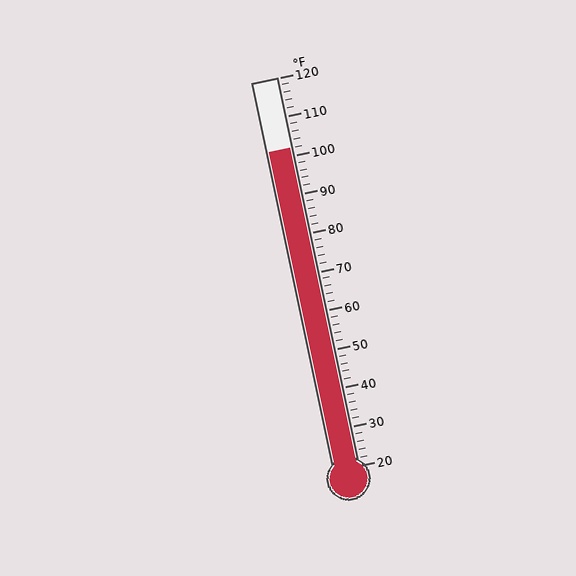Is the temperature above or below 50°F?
The temperature is above 50°F.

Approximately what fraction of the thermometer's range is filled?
The thermometer is filled to approximately 80% of its range.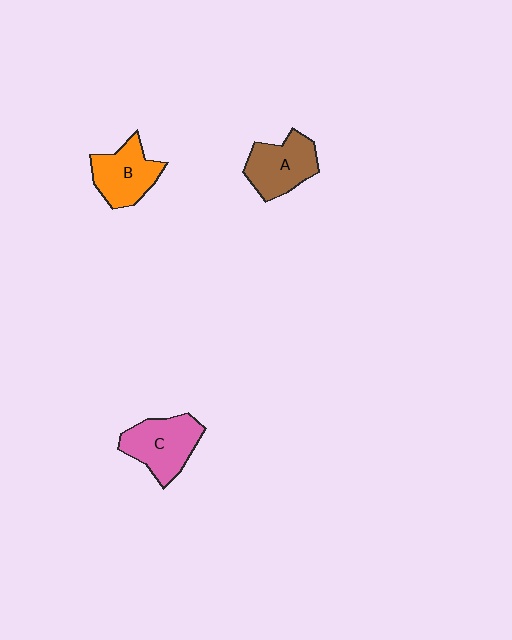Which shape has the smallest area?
Shape B (orange).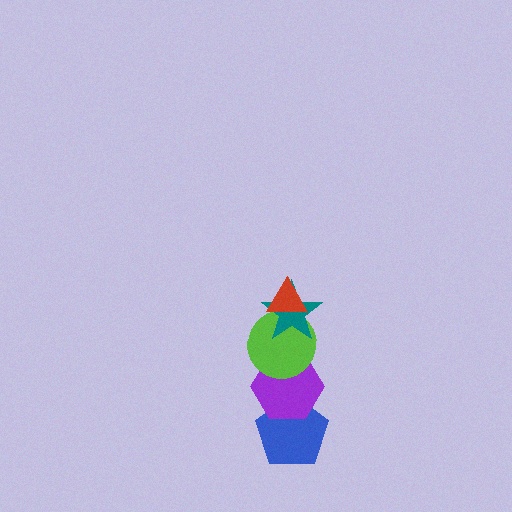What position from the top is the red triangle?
The red triangle is 1st from the top.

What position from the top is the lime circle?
The lime circle is 3rd from the top.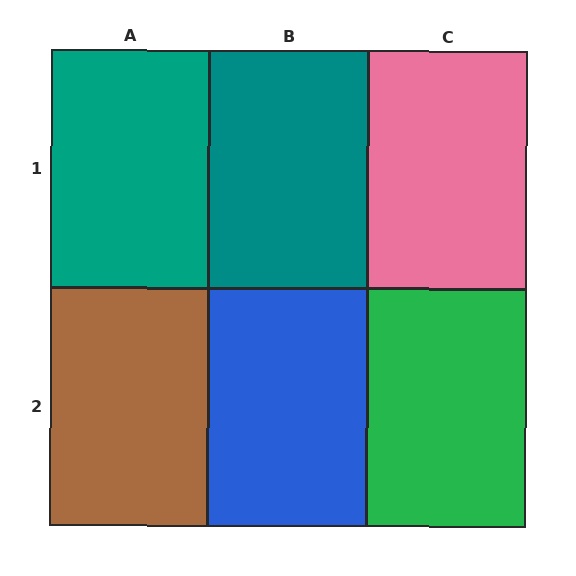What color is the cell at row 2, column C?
Green.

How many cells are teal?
2 cells are teal.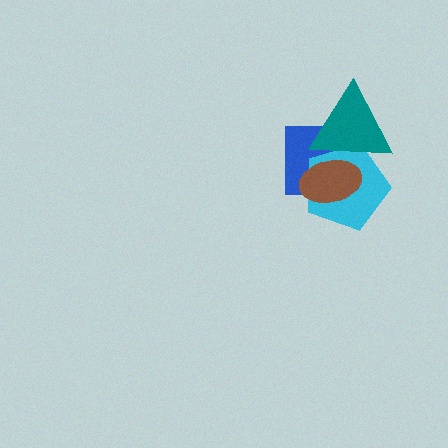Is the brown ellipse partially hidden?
Yes, it is partially covered by another shape.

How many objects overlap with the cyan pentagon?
3 objects overlap with the cyan pentagon.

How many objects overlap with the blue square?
3 objects overlap with the blue square.